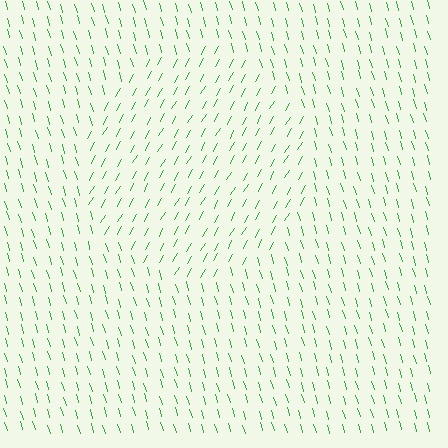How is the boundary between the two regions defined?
The boundary is defined purely by a change in line orientation (approximately 45 degrees difference). All lines are the same color and thickness.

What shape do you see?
I see a circle.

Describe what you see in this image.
The image is filled with small green line segments. A circle region in the image has lines oriented differently from the surrounding lines, creating a visible texture boundary.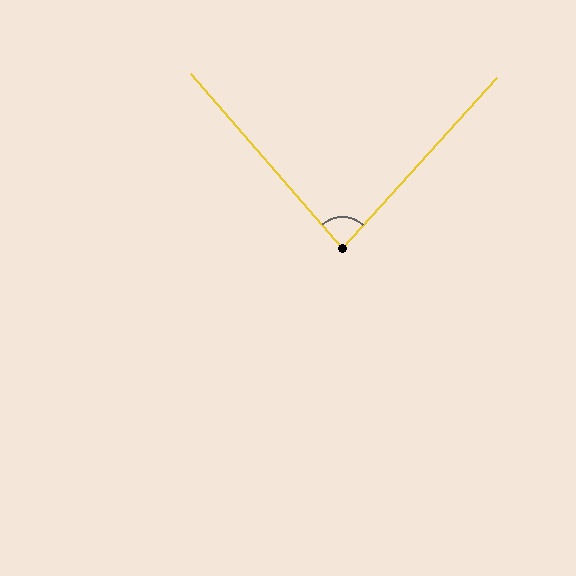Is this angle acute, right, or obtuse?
It is acute.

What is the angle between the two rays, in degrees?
Approximately 83 degrees.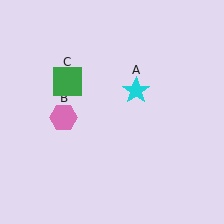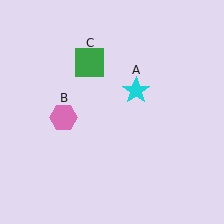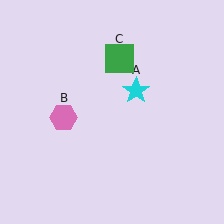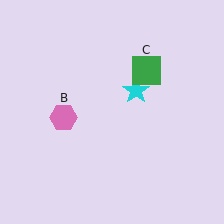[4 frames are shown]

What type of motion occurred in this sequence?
The green square (object C) rotated clockwise around the center of the scene.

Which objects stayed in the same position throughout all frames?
Cyan star (object A) and pink hexagon (object B) remained stationary.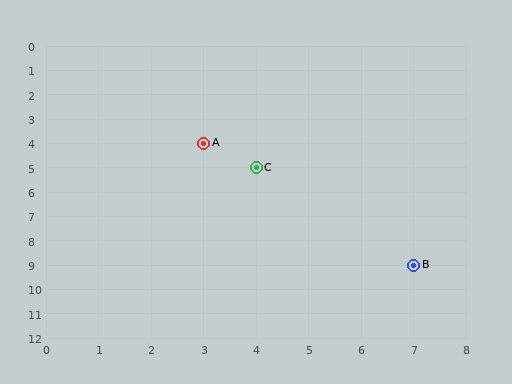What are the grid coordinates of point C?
Point C is at grid coordinates (4, 5).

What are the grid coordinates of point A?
Point A is at grid coordinates (3, 4).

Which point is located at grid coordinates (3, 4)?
Point A is at (3, 4).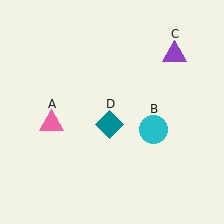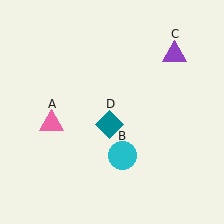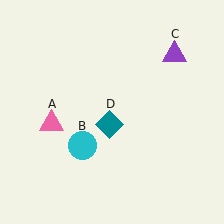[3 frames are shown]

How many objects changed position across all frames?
1 object changed position: cyan circle (object B).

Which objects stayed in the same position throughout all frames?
Pink triangle (object A) and purple triangle (object C) and teal diamond (object D) remained stationary.